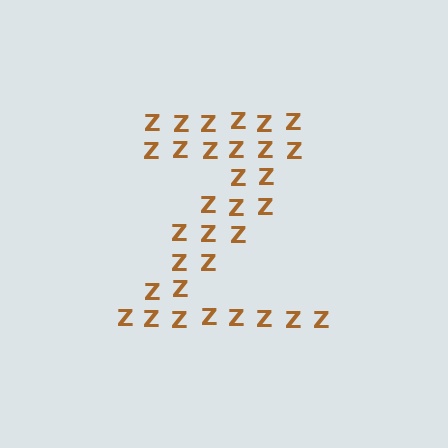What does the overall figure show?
The overall figure shows the letter Z.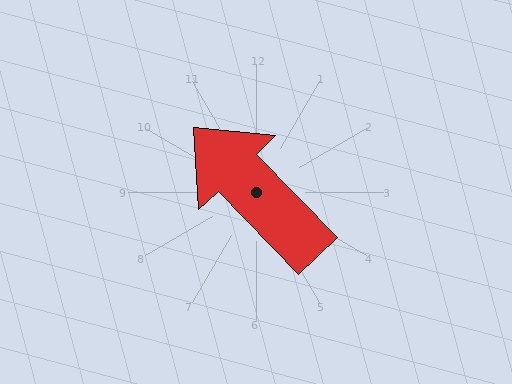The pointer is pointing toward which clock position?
Roughly 11 o'clock.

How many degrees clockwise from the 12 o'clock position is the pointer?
Approximately 316 degrees.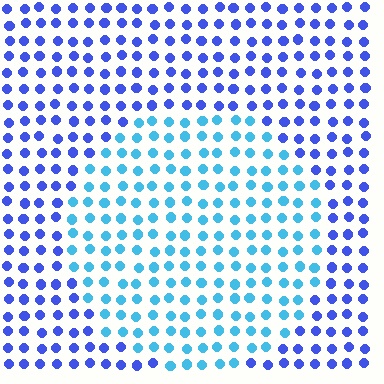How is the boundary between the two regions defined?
The boundary is defined purely by a slight shift in hue (about 39 degrees). Spacing, size, and orientation are identical on both sides.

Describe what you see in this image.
The image is filled with small blue elements in a uniform arrangement. A circle-shaped region is visible where the elements are tinted to a slightly different hue, forming a subtle color boundary.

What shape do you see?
I see a circle.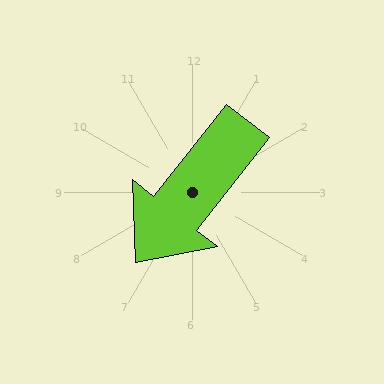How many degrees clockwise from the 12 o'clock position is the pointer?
Approximately 218 degrees.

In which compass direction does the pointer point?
Southwest.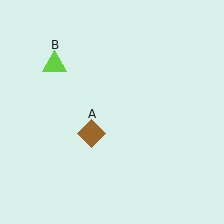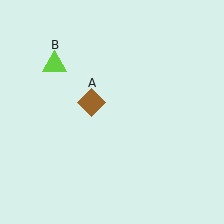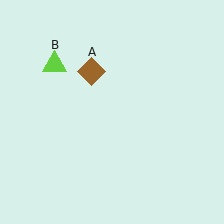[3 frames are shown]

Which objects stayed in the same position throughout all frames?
Lime triangle (object B) remained stationary.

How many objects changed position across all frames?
1 object changed position: brown diamond (object A).